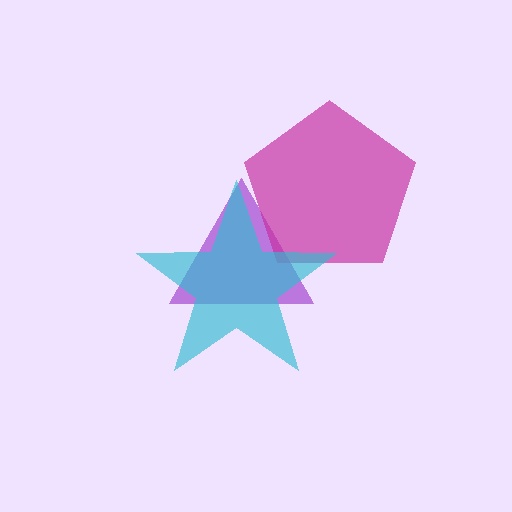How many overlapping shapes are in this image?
There are 3 overlapping shapes in the image.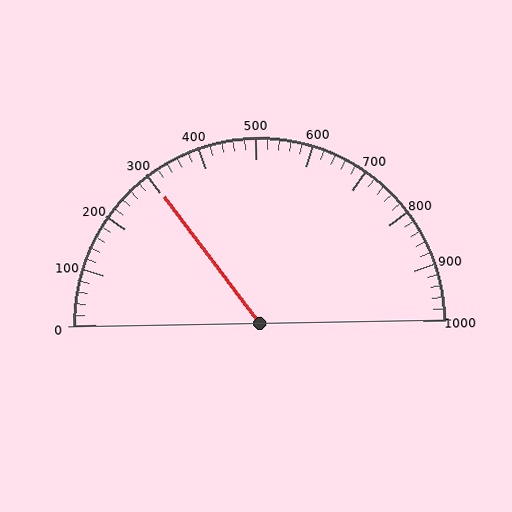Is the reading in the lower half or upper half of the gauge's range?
The reading is in the lower half of the range (0 to 1000).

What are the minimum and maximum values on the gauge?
The gauge ranges from 0 to 1000.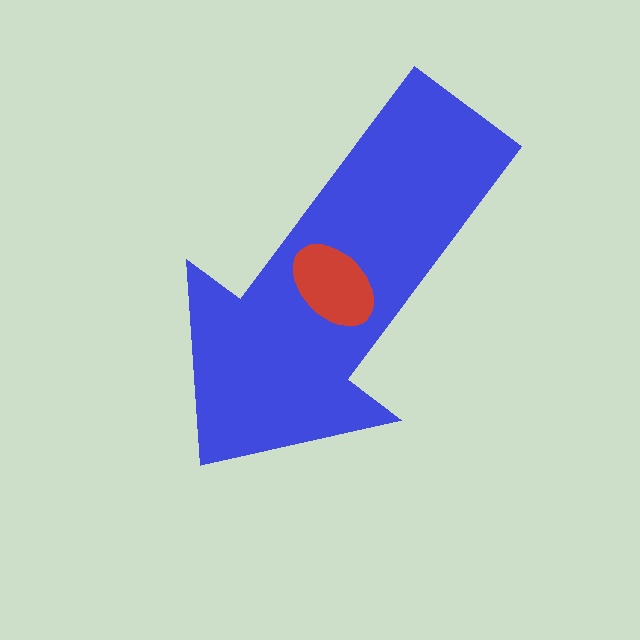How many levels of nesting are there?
2.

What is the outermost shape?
The blue arrow.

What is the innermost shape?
The red ellipse.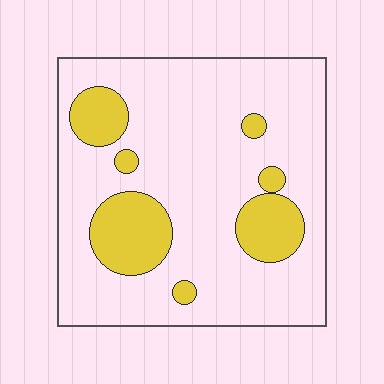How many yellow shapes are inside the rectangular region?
7.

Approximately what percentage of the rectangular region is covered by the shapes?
Approximately 20%.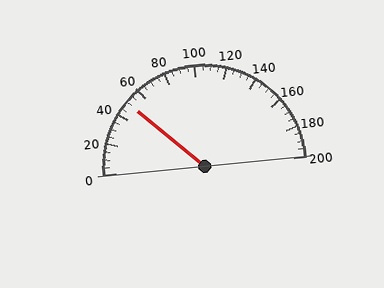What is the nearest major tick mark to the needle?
The nearest major tick mark is 40.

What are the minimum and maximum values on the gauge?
The gauge ranges from 0 to 200.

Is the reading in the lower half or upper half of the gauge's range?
The reading is in the lower half of the range (0 to 200).